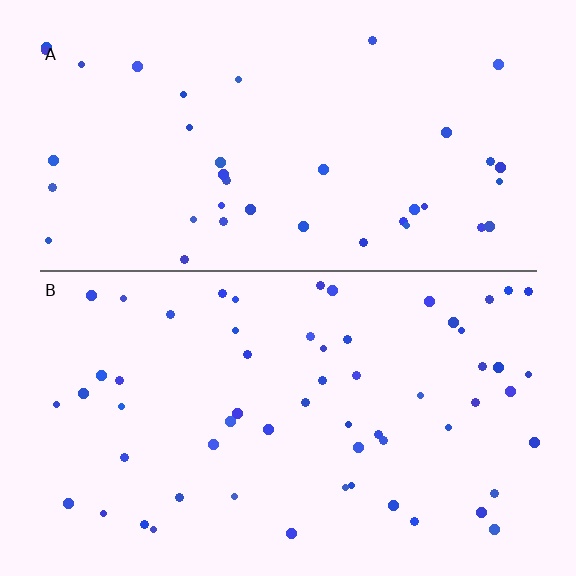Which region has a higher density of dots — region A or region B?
B (the bottom).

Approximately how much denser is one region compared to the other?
Approximately 1.5× — region B over region A.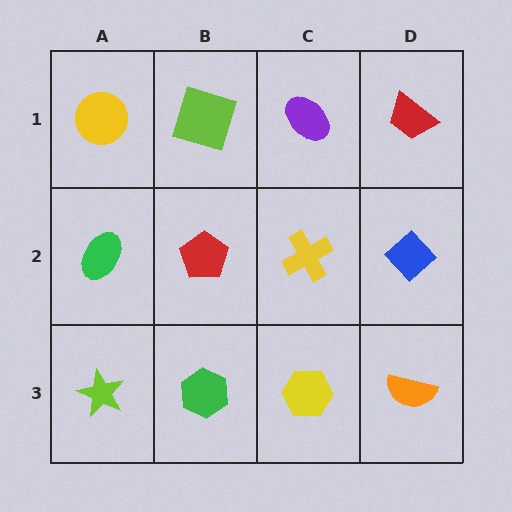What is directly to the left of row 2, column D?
A yellow cross.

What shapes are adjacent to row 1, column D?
A blue diamond (row 2, column D), a purple ellipse (row 1, column C).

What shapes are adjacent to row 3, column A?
A green ellipse (row 2, column A), a green hexagon (row 3, column B).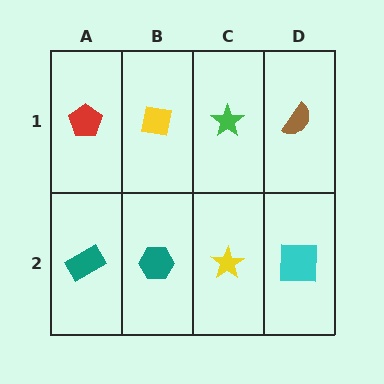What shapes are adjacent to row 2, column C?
A green star (row 1, column C), a teal hexagon (row 2, column B), a cyan square (row 2, column D).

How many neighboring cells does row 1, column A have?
2.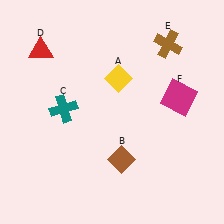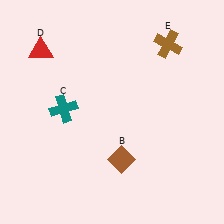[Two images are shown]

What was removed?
The magenta square (F), the yellow diamond (A) were removed in Image 2.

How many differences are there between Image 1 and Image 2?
There are 2 differences between the two images.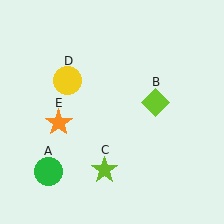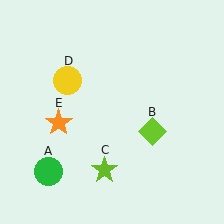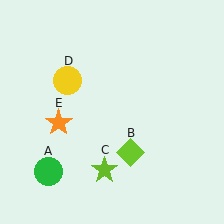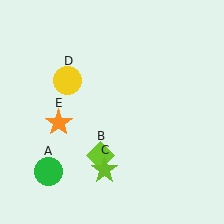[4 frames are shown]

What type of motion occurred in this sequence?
The lime diamond (object B) rotated clockwise around the center of the scene.